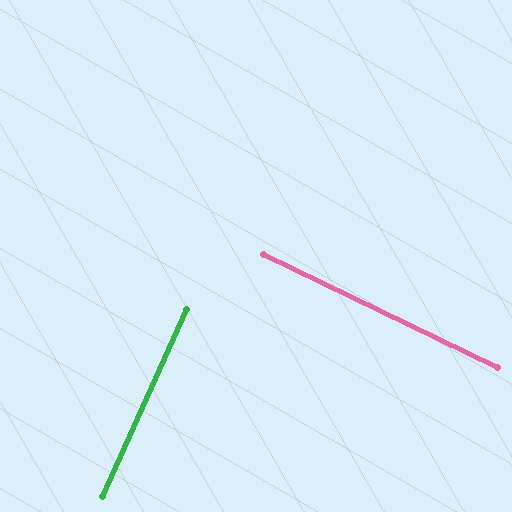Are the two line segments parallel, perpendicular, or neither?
Perpendicular — they meet at approximately 88°.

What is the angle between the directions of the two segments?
Approximately 88 degrees.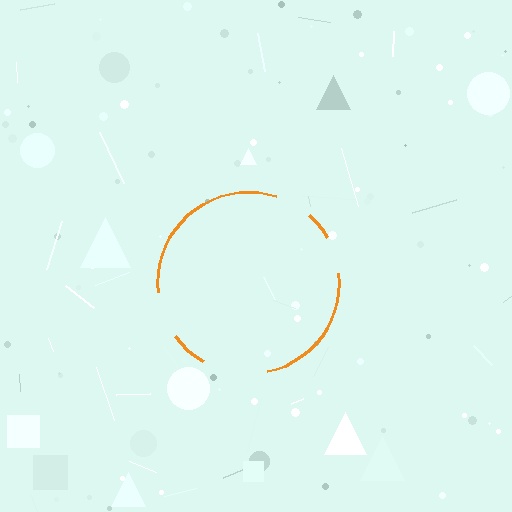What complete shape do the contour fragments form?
The contour fragments form a circle.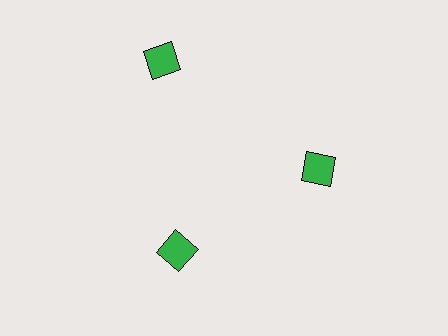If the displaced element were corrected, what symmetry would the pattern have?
It would have 3-fold rotational symmetry — the pattern would map onto itself every 120 degrees.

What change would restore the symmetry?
The symmetry would be restored by moving it inward, back onto the ring so that all 3 squares sit at equal angles and equal distance from the center.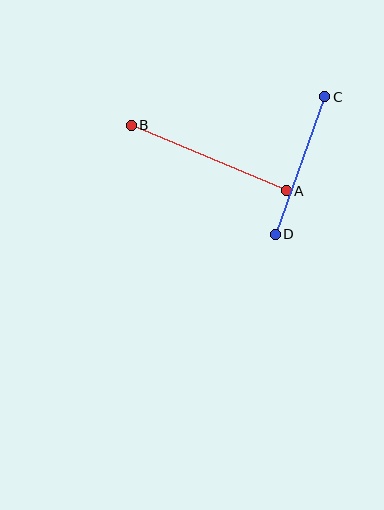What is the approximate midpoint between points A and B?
The midpoint is at approximately (209, 158) pixels.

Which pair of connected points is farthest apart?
Points A and B are farthest apart.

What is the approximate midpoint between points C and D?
The midpoint is at approximately (300, 166) pixels.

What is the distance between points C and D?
The distance is approximately 146 pixels.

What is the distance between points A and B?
The distance is approximately 168 pixels.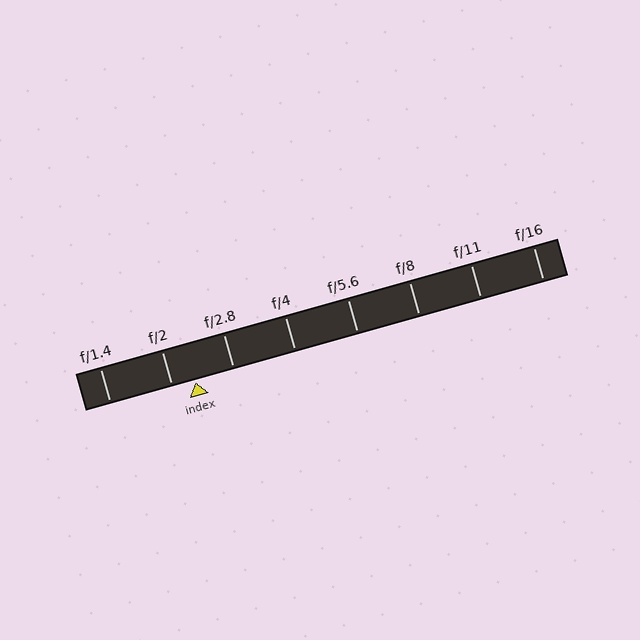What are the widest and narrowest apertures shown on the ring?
The widest aperture shown is f/1.4 and the narrowest is f/16.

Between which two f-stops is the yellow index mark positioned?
The index mark is between f/2 and f/2.8.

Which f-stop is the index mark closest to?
The index mark is closest to f/2.